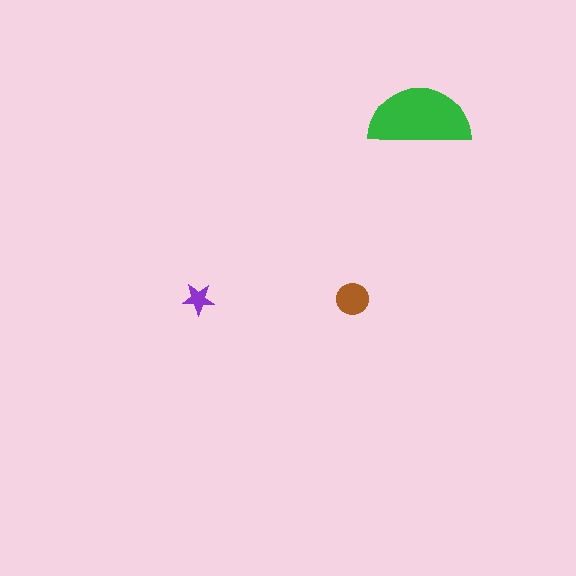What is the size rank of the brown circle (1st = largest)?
2nd.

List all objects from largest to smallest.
The green semicircle, the brown circle, the purple star.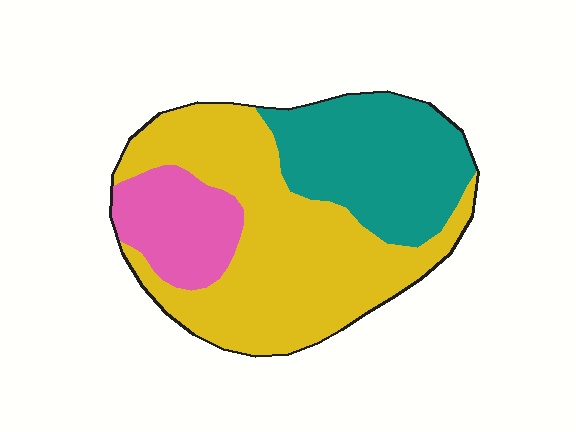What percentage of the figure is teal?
Teal takes up between a quarter and a half of the figure.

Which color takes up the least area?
Pink, at roughly 15%.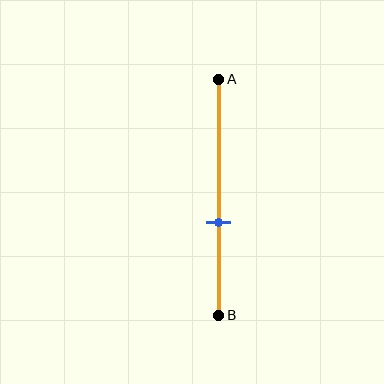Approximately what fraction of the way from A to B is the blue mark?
The blue mark is approximately 60% of the way from A to B.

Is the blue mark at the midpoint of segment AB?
No, the mark is at about 60% from A, not at the 50% midpoint.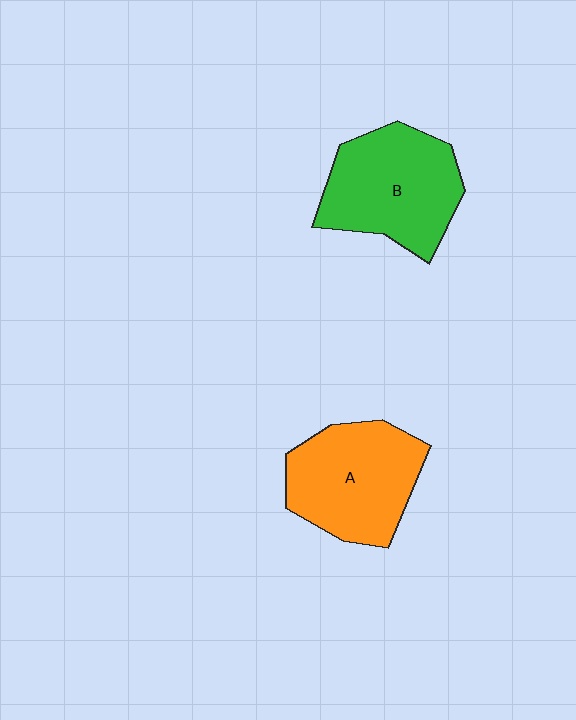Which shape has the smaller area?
Shape A (orange).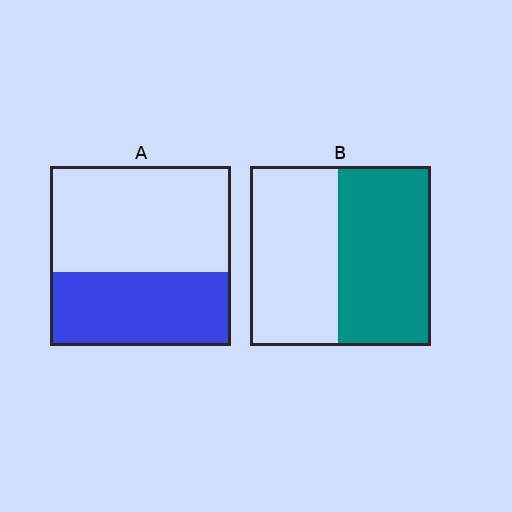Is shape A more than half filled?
No.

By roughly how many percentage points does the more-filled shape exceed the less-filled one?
By roughly 10 percentage points (B over A).